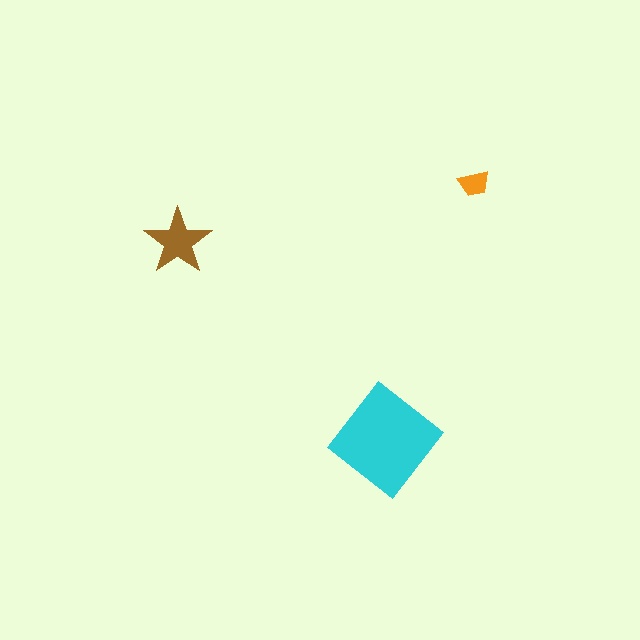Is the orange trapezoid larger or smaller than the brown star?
Smaller.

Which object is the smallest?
The orange trapezoid.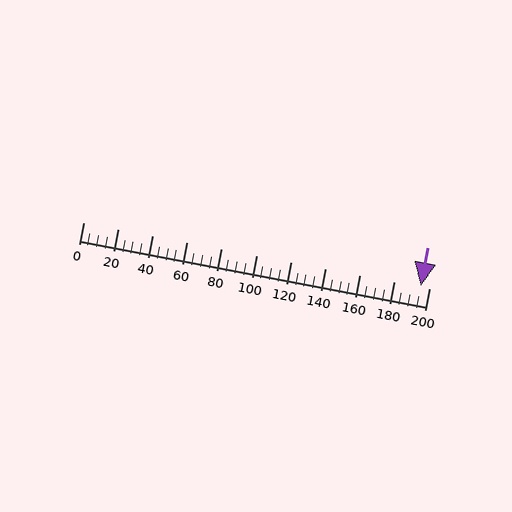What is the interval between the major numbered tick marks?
The major tick marks are spaced 20 units apart.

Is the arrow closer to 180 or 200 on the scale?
The arrow is closer to 200.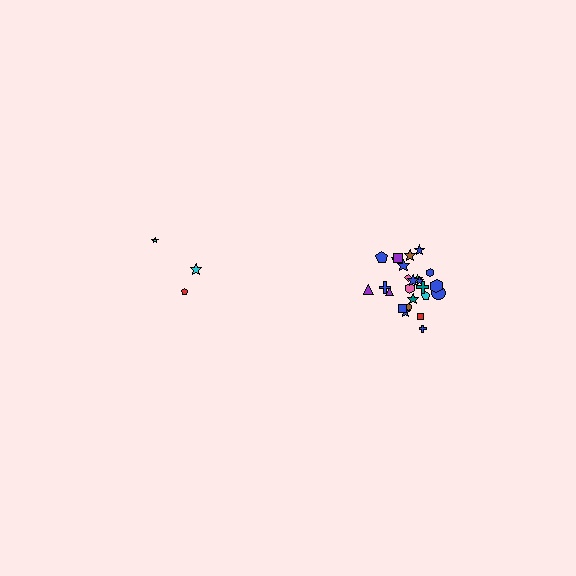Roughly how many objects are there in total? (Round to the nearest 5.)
Roughly 30 objects in total.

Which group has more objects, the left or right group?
The right group.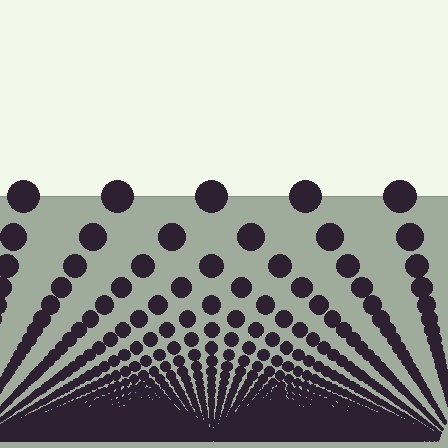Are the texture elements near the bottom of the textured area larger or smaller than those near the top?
Smaller. The gradient is inverted — elements near the bottom are smaller and denser.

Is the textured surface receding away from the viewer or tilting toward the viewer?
The surface appears to tilt toward the viewer. Texture elements get larger and sparser toward the top.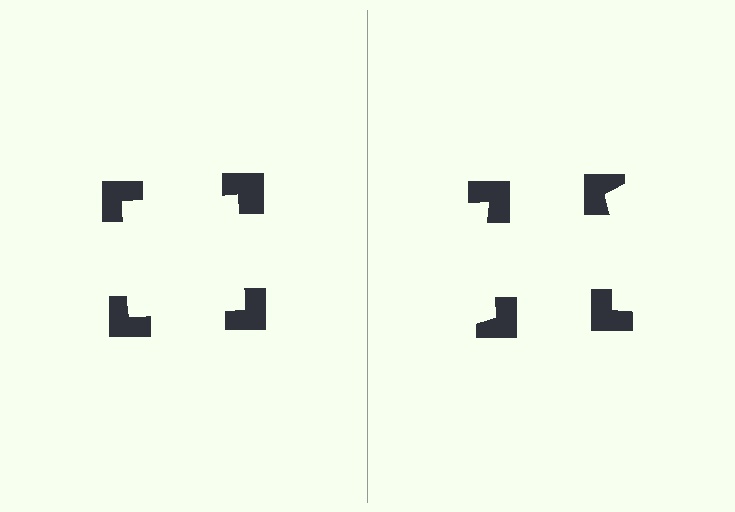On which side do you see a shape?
An illusory square appears on the left side. On the right side the wedge cuts are rotated, so no coherent shape forms.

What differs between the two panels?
The notched squares are positioned identically on both sides; only the wedge orientations differ. On the left they align to a square; on the right they are misaligned.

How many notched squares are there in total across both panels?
8 — 4 on each side.